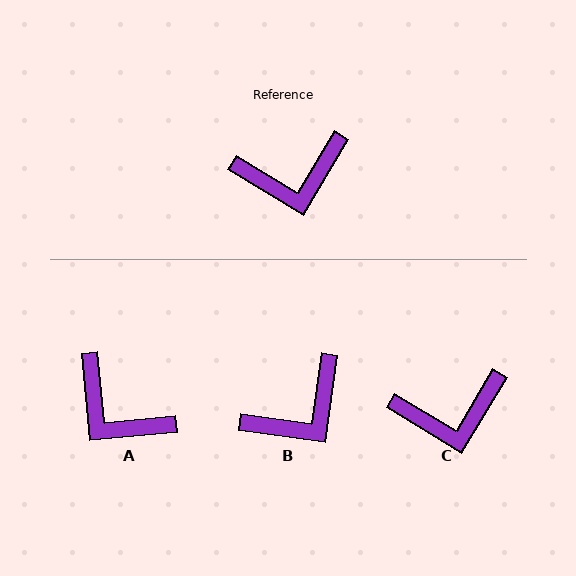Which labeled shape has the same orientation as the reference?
C.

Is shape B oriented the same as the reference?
No, it is off by about 23 degrees.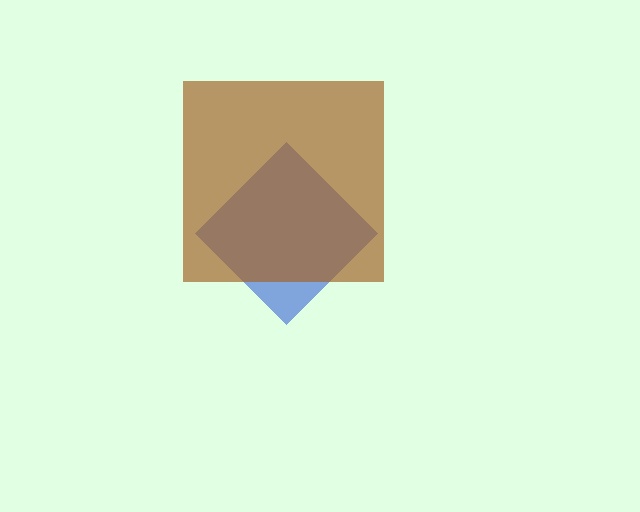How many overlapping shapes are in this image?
There are 2 overlapping shapes in the image.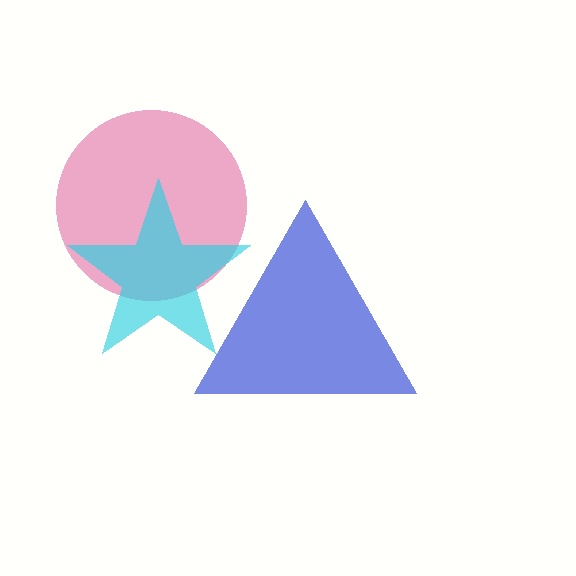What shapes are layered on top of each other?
The layered shapes are: a pink circle, a blue triangle, a cyan star.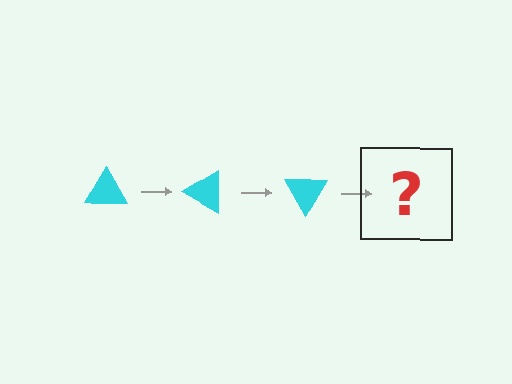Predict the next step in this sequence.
The next step is a cyan triangle rotated 90 degrees.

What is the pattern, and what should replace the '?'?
The pattern is that the triangle rotates 30 degrees each step. The '?' should be a cyan triangle rotated 90 degrees.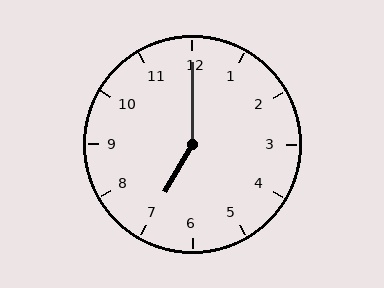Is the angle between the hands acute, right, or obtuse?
It is obtuse.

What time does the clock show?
7:00.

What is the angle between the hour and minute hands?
Approximately 150 degrees.